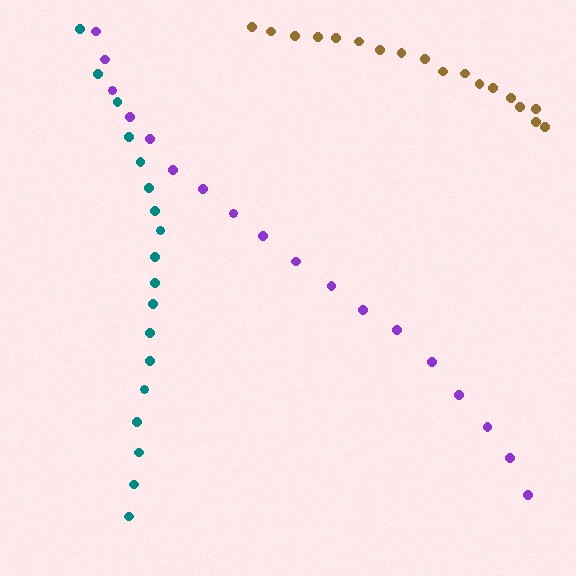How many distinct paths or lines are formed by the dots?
There are 3 distinct paths.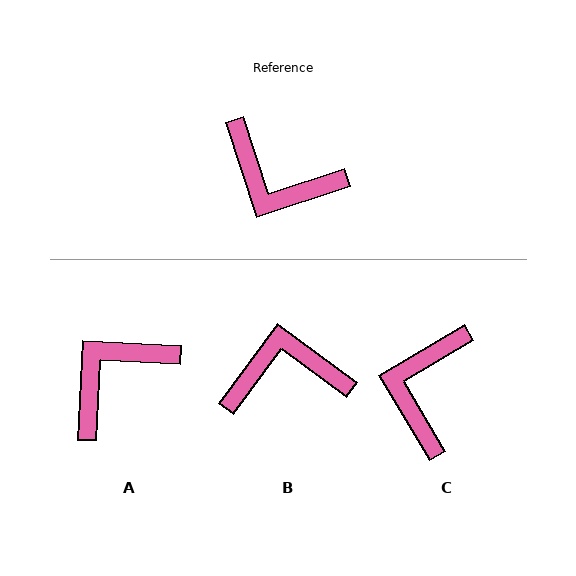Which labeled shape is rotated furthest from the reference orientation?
B, about 144 degrees away.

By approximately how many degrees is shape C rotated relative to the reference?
Approximately 77 degrees clockwise.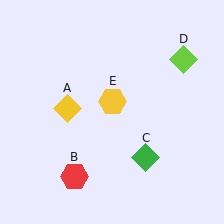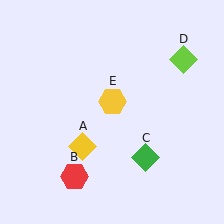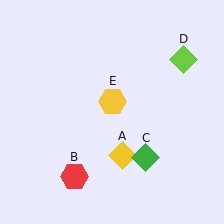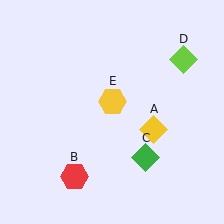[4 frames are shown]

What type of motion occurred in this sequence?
The yellow diamond (object A) rotated counterclockwise around the center of the scene.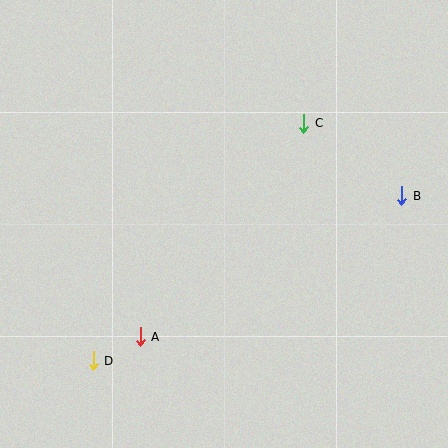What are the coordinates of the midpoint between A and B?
The midpoint between A and B is at (271, 266).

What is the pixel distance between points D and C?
The distance between D and C is 317 pixels.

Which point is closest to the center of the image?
Point C at (304, 123) is closest to the center.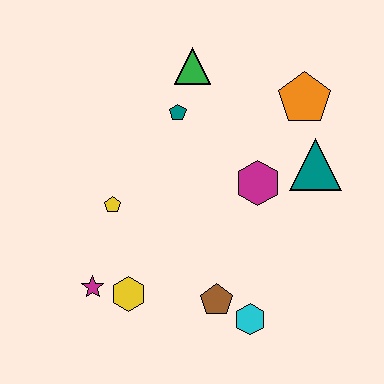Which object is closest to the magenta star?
The yellow hexagon is closest to the magenta star.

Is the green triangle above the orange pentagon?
Yes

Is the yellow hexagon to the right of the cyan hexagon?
No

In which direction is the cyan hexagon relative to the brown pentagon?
The cyan hexagon is to the right of the brown pentagon.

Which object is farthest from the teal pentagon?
The cyan hexagon is farthest from the teal pentagon.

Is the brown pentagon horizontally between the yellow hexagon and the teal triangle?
Yes